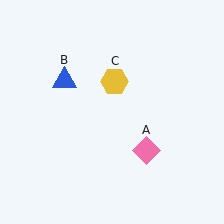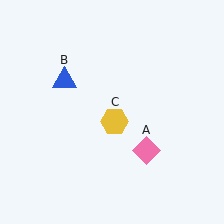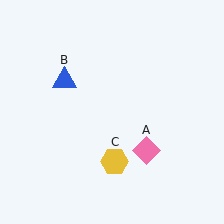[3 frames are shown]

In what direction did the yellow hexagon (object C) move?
The yellow hexagon (object C) moved down.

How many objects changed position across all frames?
1 object changed position: yellow hexagon (object C).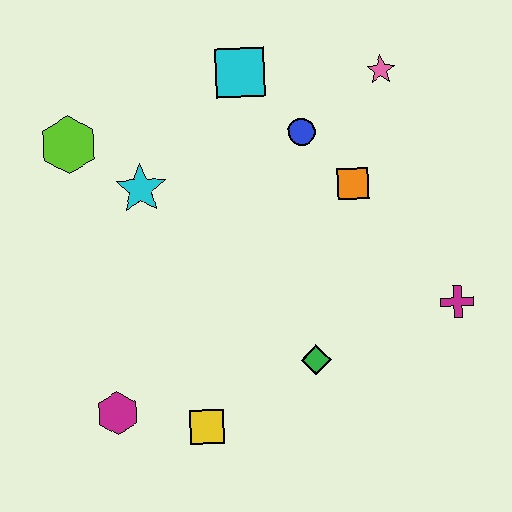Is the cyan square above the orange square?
Yes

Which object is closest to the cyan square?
The blue circle is closest to the cyan square.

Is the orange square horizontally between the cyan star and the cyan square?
No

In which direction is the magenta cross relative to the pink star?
The magenta cross is below the pink star.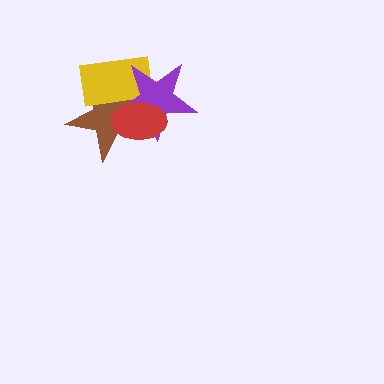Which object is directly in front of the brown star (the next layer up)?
The yellow rectangle is directly in front of the brown star.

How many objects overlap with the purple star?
3 objects overlap with the purple star.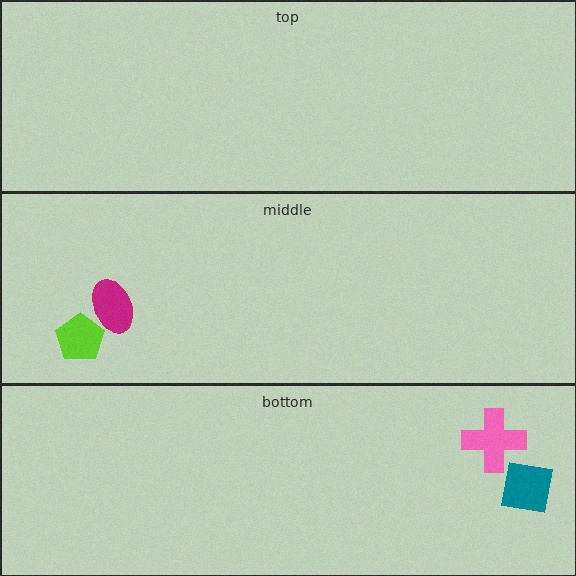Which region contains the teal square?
The bottom region.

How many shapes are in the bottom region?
2.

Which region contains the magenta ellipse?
The middle region.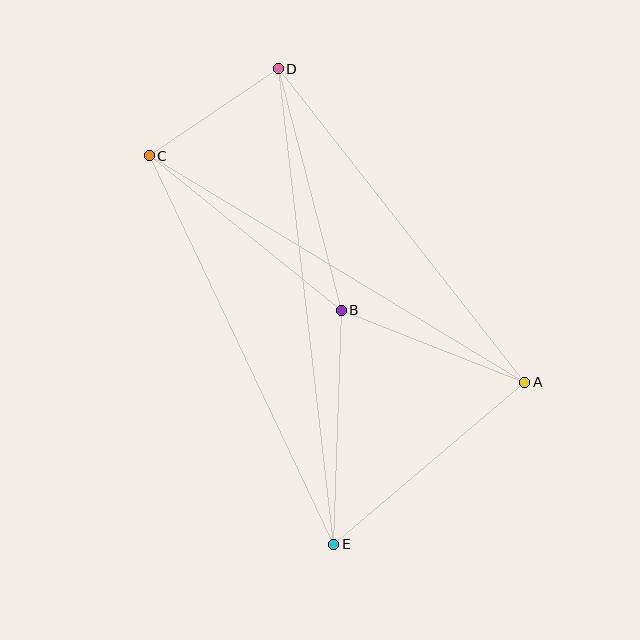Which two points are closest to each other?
Points C and D are closest to each other.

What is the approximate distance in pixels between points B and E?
The distance between B and E is approximately 234 pixels.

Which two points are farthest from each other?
Points D and E are farthest from each other.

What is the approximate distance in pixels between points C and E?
The distance between C and E is approximately 430 pixels.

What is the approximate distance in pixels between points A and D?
The distance between A and D is approximately 399 pixels.